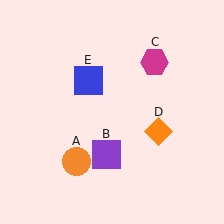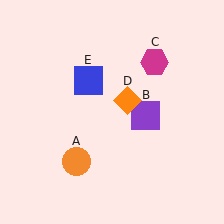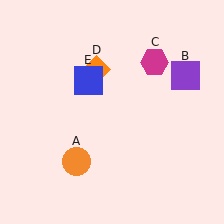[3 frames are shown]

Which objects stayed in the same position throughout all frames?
Orange circle (object A) and magenta hexagon (object C) and blue square (object E) remained stationary.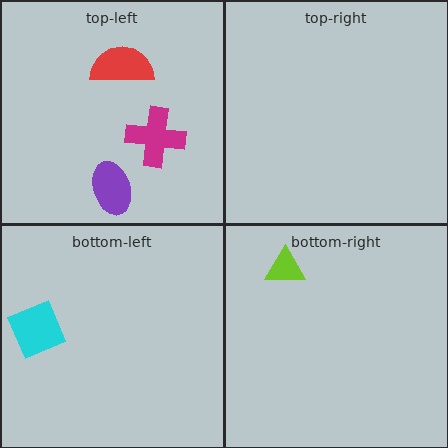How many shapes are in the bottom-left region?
1.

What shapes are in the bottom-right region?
The lime triangle.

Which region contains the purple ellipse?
The top-left region.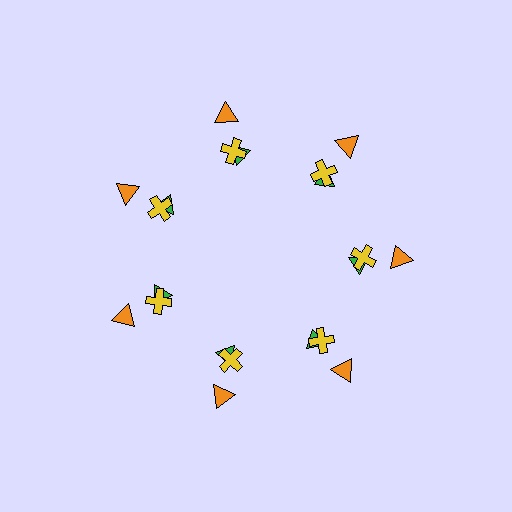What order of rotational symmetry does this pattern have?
This pattern has 7-fold rotational symmetry.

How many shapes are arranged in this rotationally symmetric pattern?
There are 21 shapes, arranged in 7 groups of 3.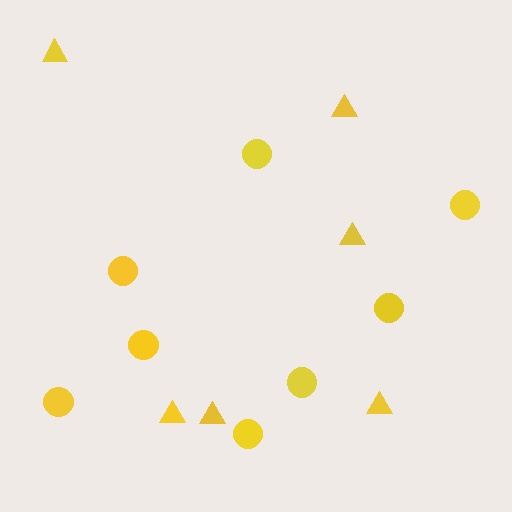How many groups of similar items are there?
There are 2 groups: one group of circles (8) and one group of triangles (6).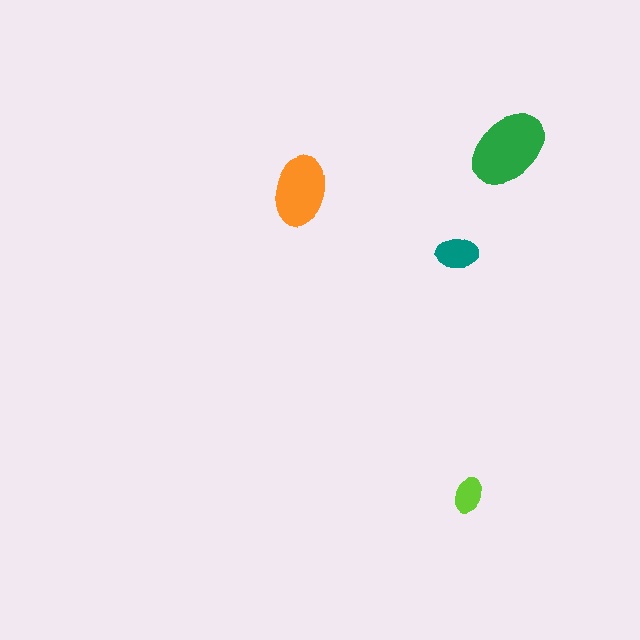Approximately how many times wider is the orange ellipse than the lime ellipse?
About 2 times wider.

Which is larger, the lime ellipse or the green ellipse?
The green one.